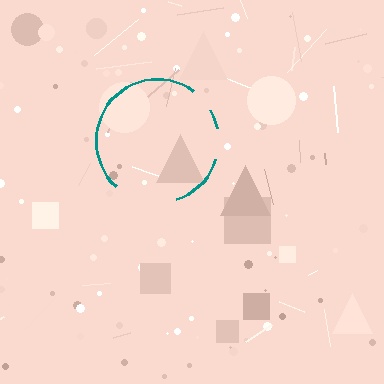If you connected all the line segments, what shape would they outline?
They would outline a circle.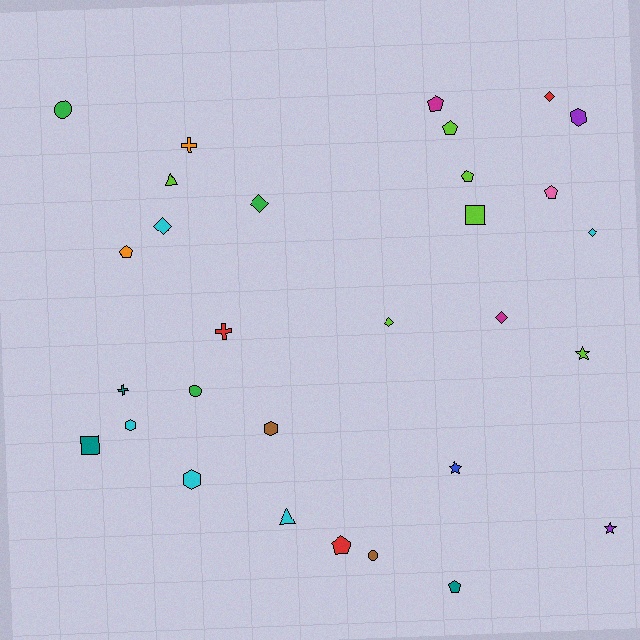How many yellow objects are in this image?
There are no yellow objects.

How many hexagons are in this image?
There are 4 hexagons.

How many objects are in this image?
There are 30 objects.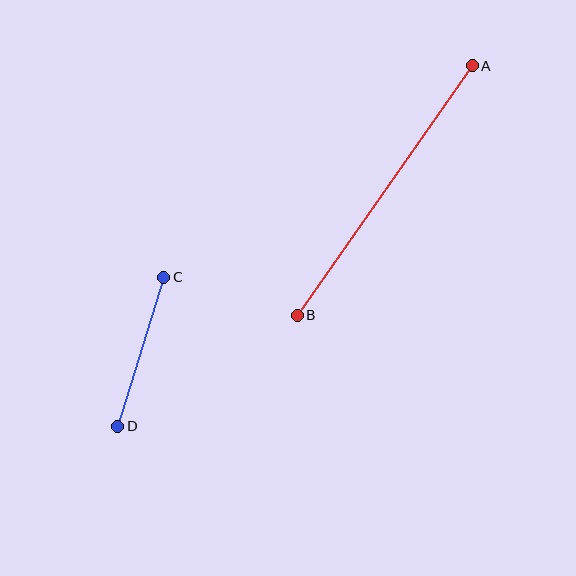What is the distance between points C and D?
The distance is approximately 156 pixels.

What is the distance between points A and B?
The distance is approximately 305 pixels.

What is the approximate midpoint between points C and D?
The midpoint is at approximately (141, 352) pixels.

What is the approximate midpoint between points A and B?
The midpoint is at approximately (385, 191) pixels.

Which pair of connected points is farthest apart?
Points A and B are farthest apart.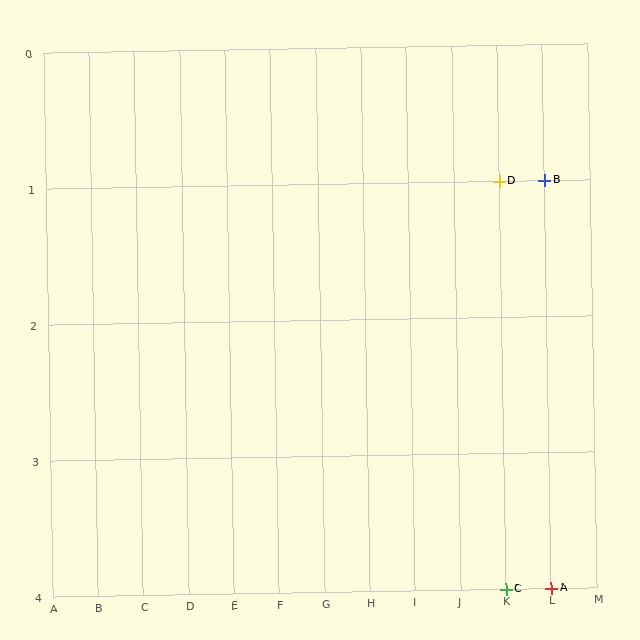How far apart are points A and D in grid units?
Points A and D are 1 column and 3 rows apart (about 3.2 grid units diagonally).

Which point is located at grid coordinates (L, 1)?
Point B is at (L, 1).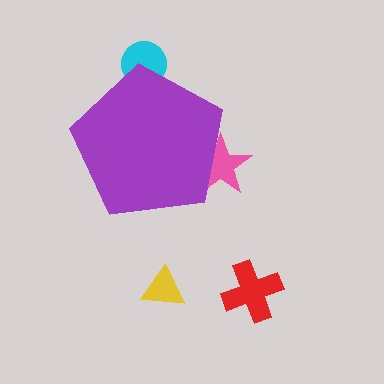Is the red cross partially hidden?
No, the red cross is fully visible.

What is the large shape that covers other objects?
A purple pentagon.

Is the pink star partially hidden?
Yes, the pink star is partially hidden behind the purple pentagon.